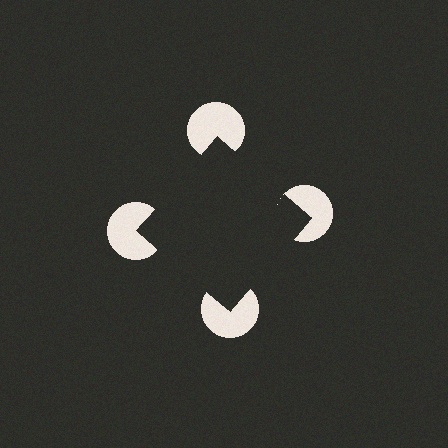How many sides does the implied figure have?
4 sides.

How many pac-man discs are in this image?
There are 4 — one at each vertex of the illusory square.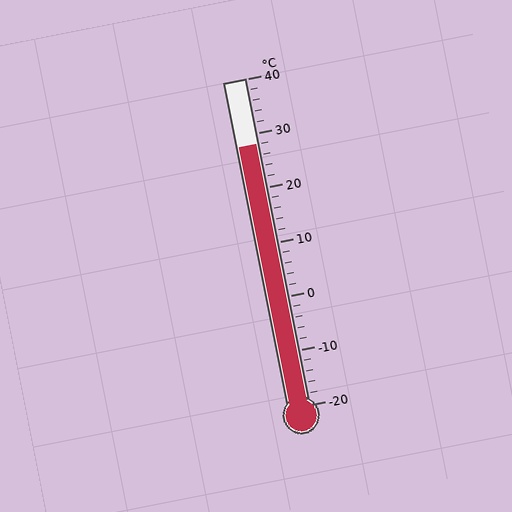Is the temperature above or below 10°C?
The temperature is above 10°C.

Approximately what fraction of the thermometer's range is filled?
The thermometer is filled to approximately 80% of its range.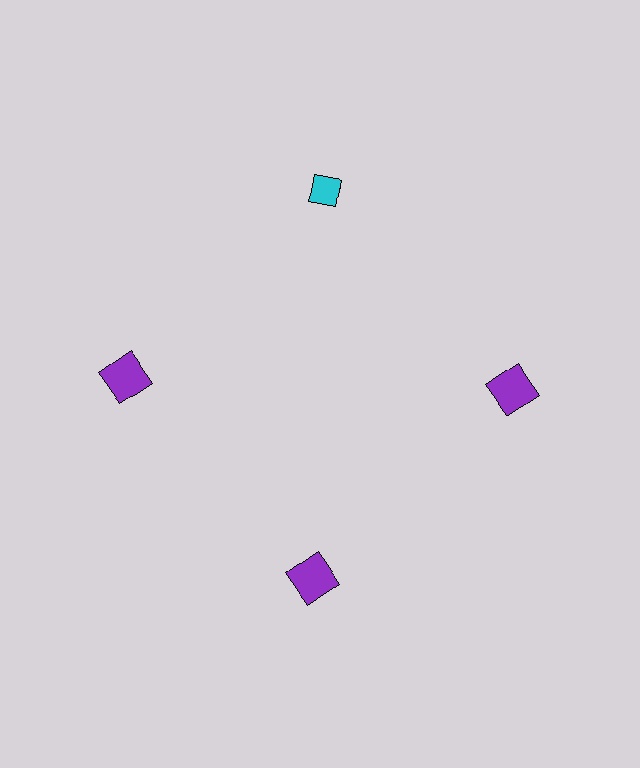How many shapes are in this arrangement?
There are 4 shapes arranged in a ring pattern.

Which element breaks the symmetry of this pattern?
The cyan diamond at roughly the 12 o'clock position breaks the symmetry. All other shapes are purple squares.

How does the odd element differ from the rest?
It differs in both color (cyan instead of purple) and shape (diamond instead of square).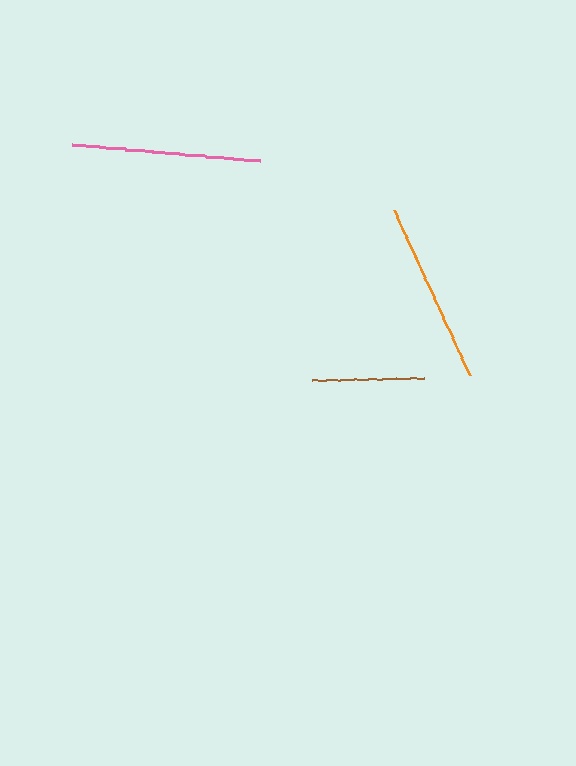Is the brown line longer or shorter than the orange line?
The orange line is longer than the brown line.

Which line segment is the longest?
The pink line is the longest at approximately 190 pixels.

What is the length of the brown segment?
The brown segment is approximately 113 pixels long.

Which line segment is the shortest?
The brown line is the shortest at approximately 113 pixels.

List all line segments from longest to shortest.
From longest to shortest: pink, orange, brown.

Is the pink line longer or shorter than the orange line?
The pink line is longer than the orange line.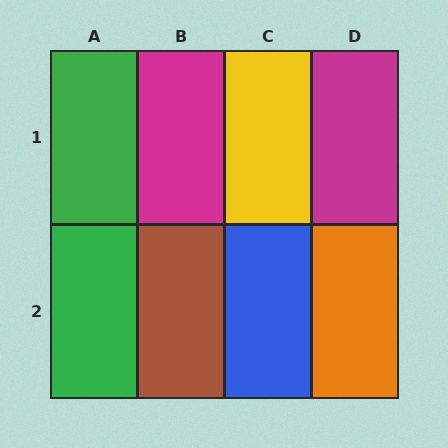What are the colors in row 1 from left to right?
Green, magenta, yellow, magenta.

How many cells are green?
2 cells are green.